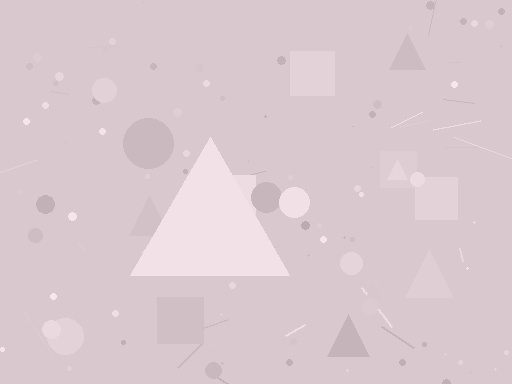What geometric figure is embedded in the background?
A triangle is embedded in the background.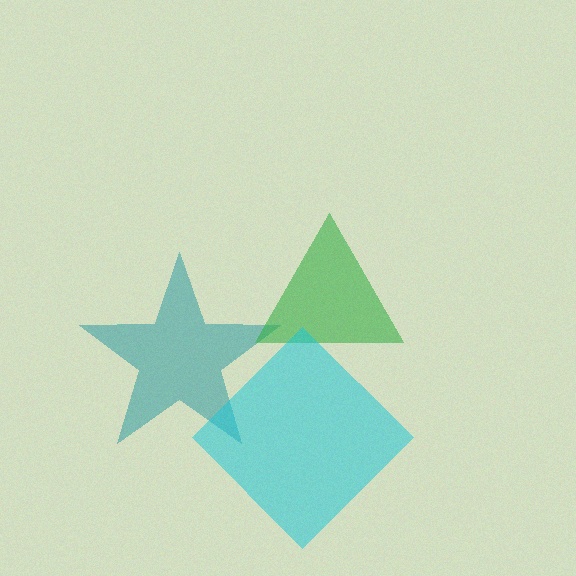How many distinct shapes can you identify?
There are 3 distinct shapes: a teal star, a green triangle, a cyan diamond.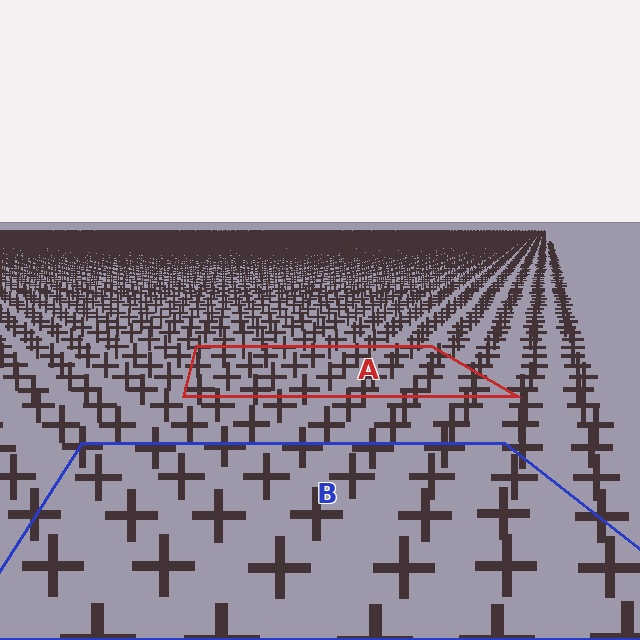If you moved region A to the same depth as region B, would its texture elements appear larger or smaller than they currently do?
They would appear larger. At a closer depth, the same texture elements are projected at a bigger on-screen size.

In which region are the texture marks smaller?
The texture marks are smaller in region A, because it is farther away.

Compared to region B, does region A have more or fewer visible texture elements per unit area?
Region A has more texture elements per unit area — they are packed more densely because it is farther away.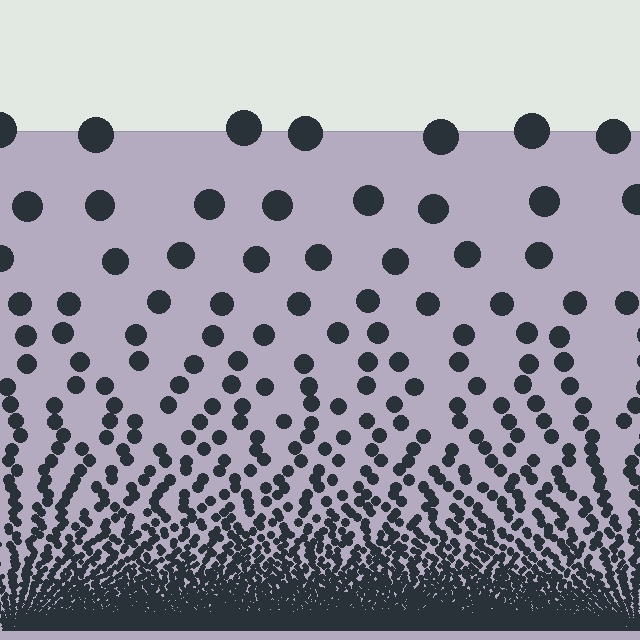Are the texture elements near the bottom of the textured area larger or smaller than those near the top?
Smaller. The gradient is inverted — elements near the bottom are smaller and denser.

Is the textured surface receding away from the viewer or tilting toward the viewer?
The surface appears to tilt toward the viewer. Texture elements get larger and sparser toward the top.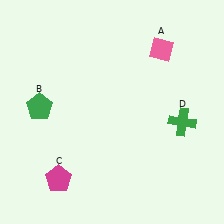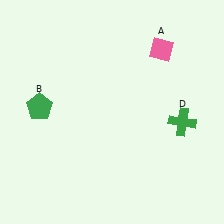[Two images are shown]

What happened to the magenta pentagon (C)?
The magenta pentagon (C) was removed in Image 2. It was in the bottom-left area of Image 1.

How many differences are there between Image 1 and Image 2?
There is 1 difference between the two images.